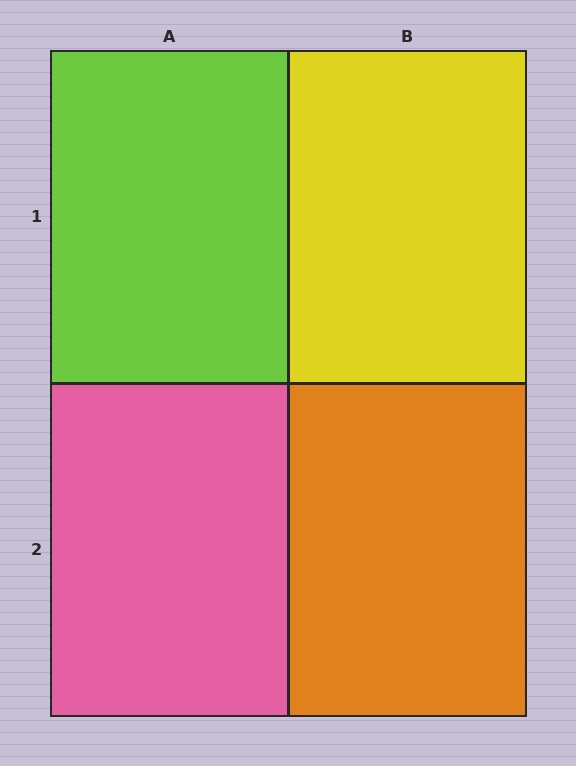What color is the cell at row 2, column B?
Orange.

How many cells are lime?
1 cell is lime.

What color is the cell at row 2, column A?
Pink.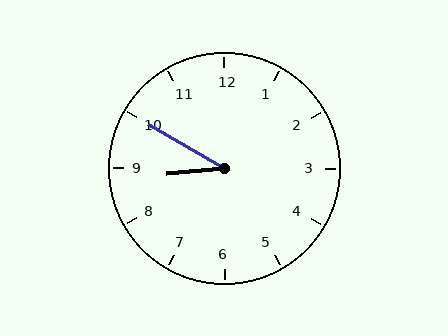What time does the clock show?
8:50.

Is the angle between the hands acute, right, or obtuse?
It is acute.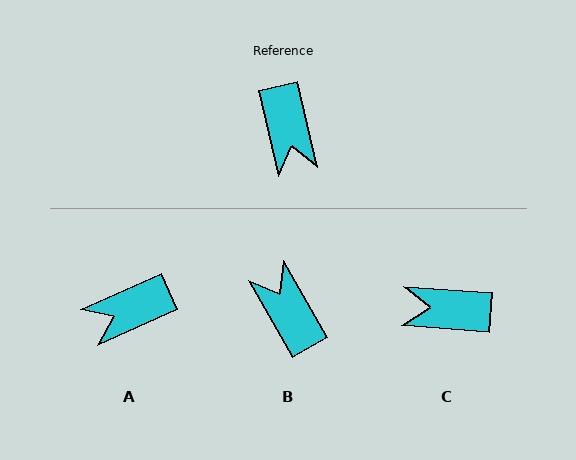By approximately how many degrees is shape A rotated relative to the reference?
Approximately 79 degrees clockwise.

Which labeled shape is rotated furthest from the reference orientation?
B, about 163 degrees away.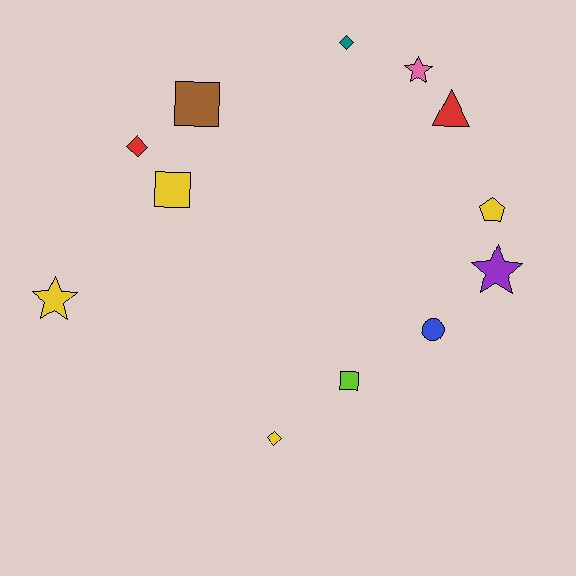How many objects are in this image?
There are 12 objects.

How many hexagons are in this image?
There are no hexagons.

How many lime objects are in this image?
There is 1 lime object.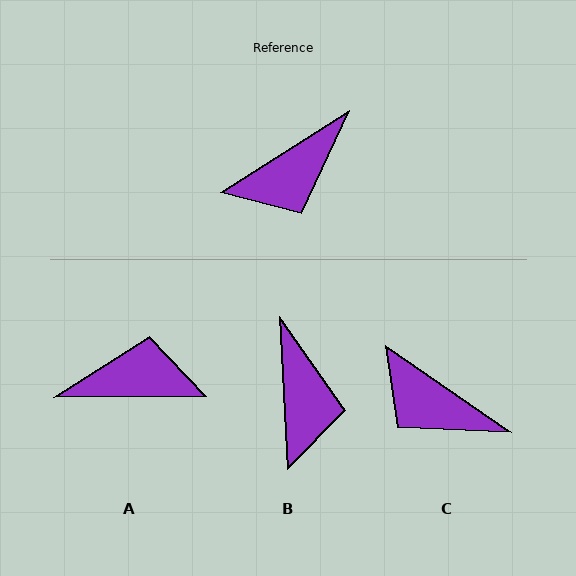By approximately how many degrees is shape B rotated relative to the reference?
Approximately 60 degrees counter-clockwise.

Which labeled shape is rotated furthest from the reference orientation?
A, about 148 degrees away.